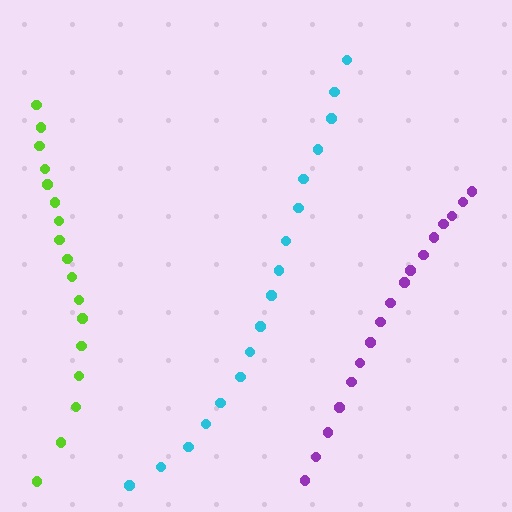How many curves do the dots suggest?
There are 3 distinct paths.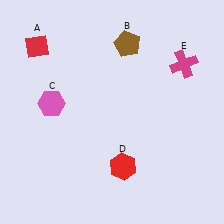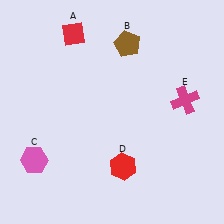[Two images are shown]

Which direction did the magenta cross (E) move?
The magenta cross (E) moved down.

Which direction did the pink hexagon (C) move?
The pink hexagon (C) moved down.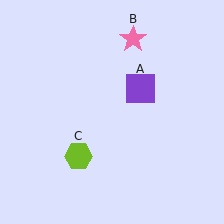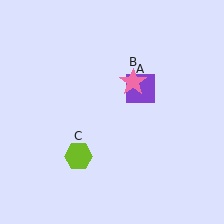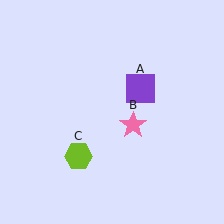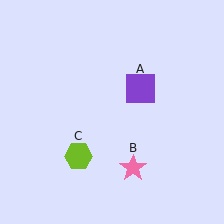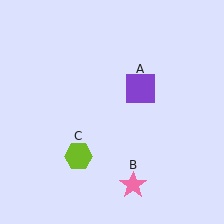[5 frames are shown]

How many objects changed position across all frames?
1 object changed position: pink star (object B).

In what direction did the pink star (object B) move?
The pink star (object B) moved down.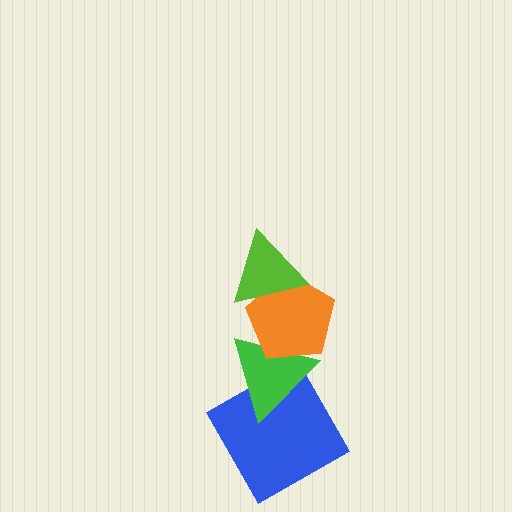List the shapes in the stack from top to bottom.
From top to bottom: the lime triangle, the orange pentagon, the green triangle, the blue square.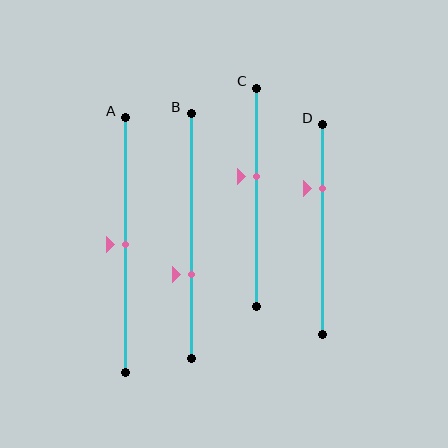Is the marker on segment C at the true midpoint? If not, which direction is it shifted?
No, the marker on segment C is shifted upward by about 9% of the segment length.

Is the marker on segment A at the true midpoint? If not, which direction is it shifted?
Yes, the marker on segment A is at the true midpoint.